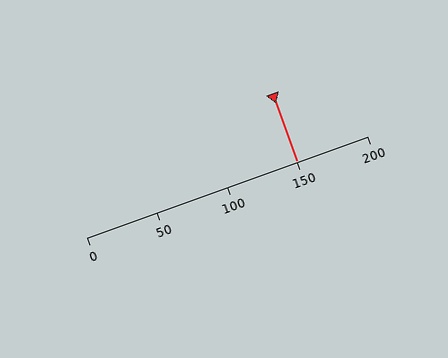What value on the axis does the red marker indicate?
The marker indicates approximately 150.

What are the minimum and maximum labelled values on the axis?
The axis runs from 0 to 200.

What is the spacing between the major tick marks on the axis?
The major ticks are spaced 50 apart.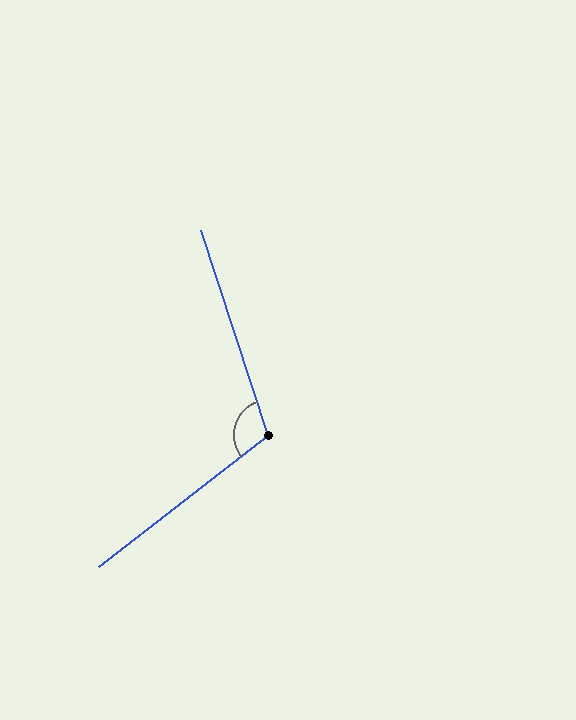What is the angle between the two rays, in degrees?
Approximately 110 degrees.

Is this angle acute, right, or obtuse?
It is obtuse.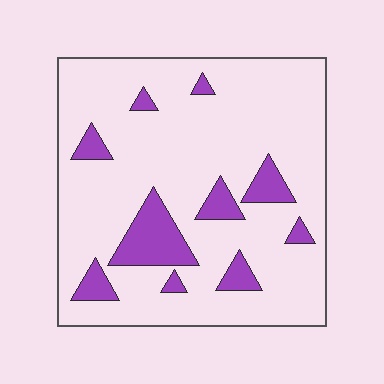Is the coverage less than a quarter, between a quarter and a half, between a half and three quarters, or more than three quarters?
Less than a quarter.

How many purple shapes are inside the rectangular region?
10.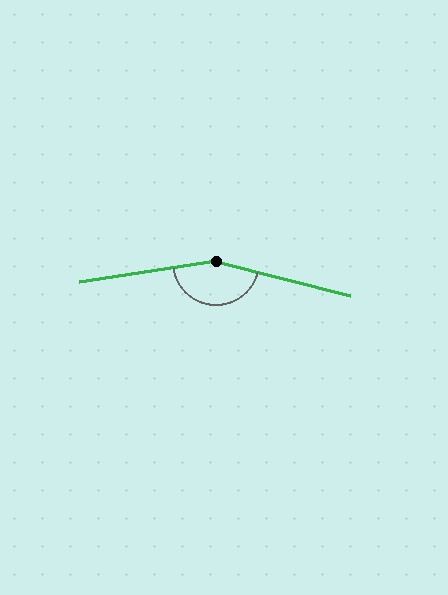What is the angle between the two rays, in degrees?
Approximately 157 degrees.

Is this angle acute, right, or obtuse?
It is obtuse.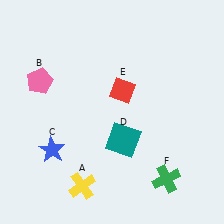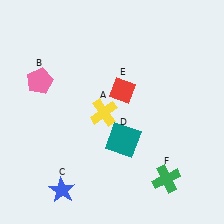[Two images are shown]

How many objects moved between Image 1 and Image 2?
2 objects moved between the two images.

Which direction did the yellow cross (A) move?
The yellow cross (A) moved up.